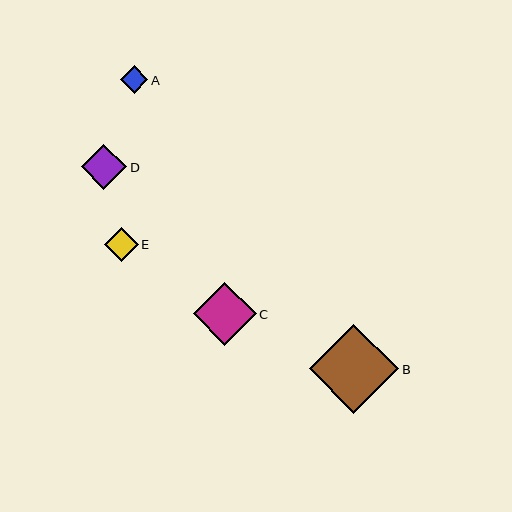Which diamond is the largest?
Diamond B is the largest with a size of approximately 89 pixels.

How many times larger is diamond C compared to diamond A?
Diamond C is approximately 2.3 times the size of diamond A.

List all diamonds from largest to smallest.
From largest to smallest: B, C, D, E, A.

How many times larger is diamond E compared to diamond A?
Diamond E is approximately 1.2 times the size of diamond A.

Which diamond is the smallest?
Diamond A is the smallest with a size of approximately 27 pixels.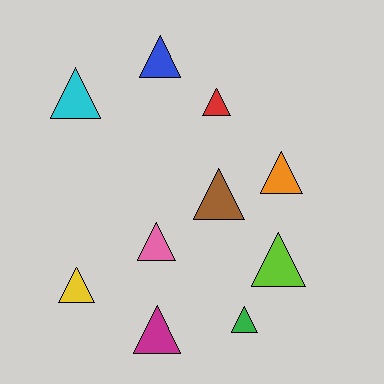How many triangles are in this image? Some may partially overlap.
There are 10 triangles.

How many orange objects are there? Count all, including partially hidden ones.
There is 1 orange object.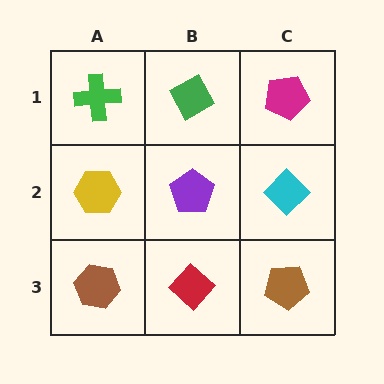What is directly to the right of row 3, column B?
A brown pentagon.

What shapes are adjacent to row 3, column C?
A cyan diamond (row 2, column C), a red diamond (row 3, column B).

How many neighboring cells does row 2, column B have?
4.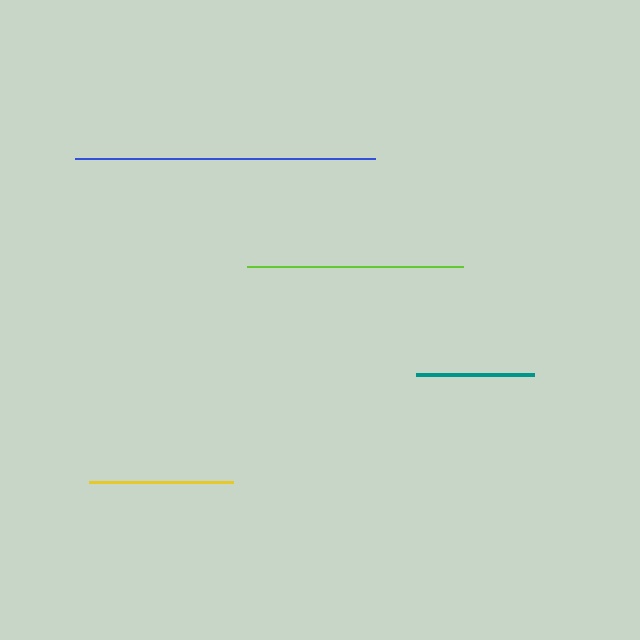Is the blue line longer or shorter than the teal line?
The blue line is longer than the teal line.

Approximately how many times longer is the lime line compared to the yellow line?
The lime line is approximately 1.5 times the length of the yellow line.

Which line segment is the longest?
The blue line is the longest at approximately 300 pixels.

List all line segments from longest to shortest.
From longest to shortest: blue, lime, yellow, teal.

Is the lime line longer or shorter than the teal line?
The lime line is longer than the teal line.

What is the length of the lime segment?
The lime segment is approximately 216 pixels long.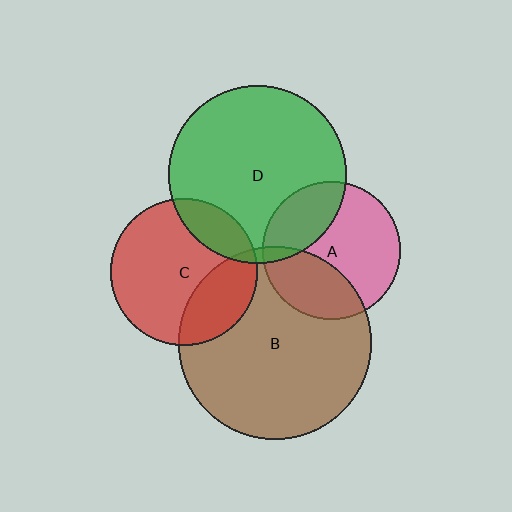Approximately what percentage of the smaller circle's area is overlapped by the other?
Approximately 20%.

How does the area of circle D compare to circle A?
Approximately 1.7 times.